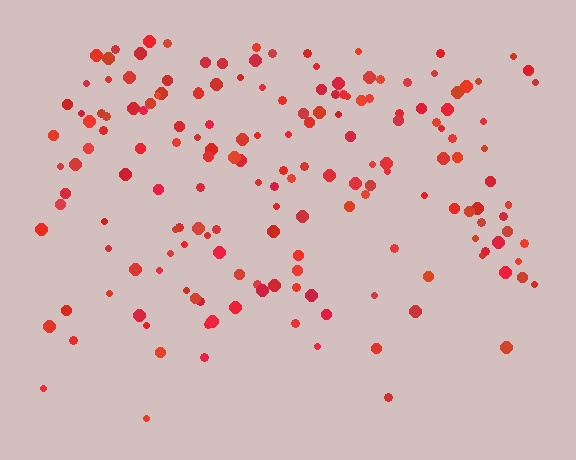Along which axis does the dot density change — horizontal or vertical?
Vertical.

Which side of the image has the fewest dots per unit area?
The bottom.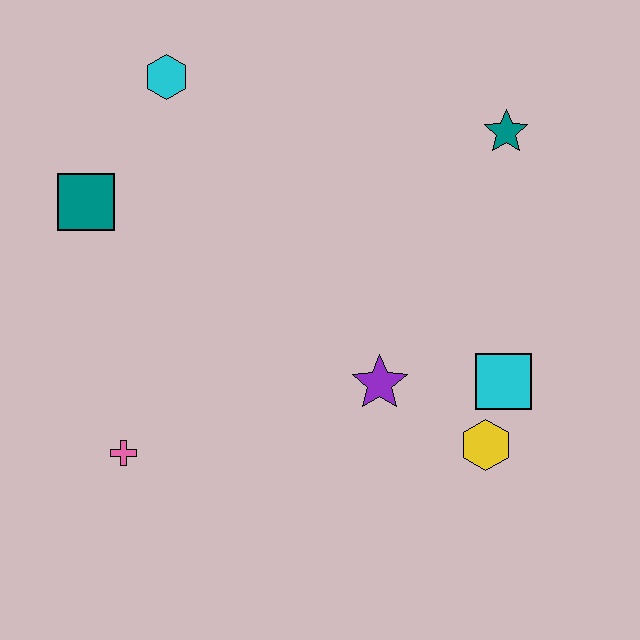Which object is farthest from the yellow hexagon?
The cyan hexagon is farthest from the yellow hexagon.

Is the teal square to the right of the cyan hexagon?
No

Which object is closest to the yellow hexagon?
The cyan square is closest to the yellow hexagon.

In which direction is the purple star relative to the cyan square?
The purple star is to the left of the cyan square.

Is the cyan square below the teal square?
Yes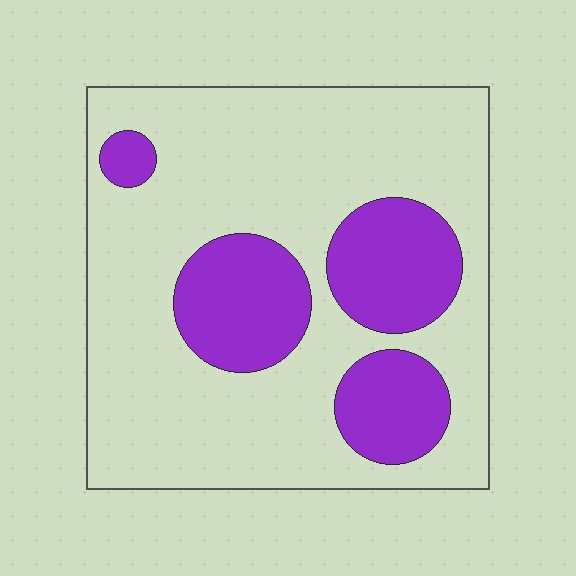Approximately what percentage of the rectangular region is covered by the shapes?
Approximately 25%.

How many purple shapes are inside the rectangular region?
4.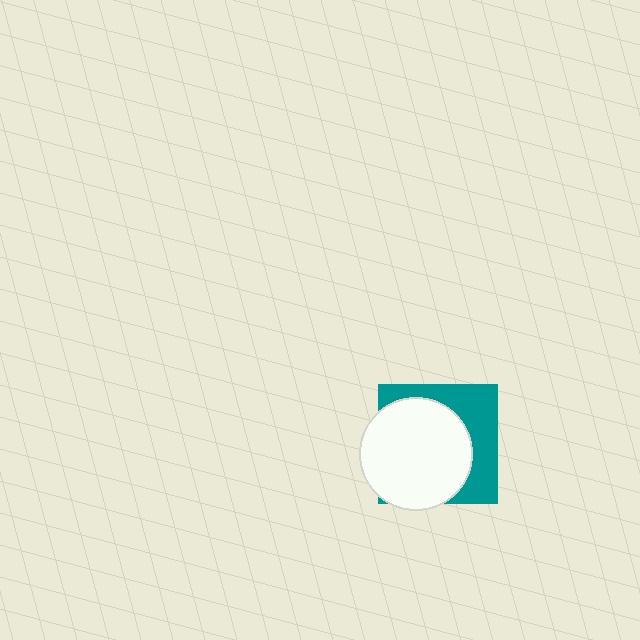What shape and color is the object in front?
The object in front is a white circle.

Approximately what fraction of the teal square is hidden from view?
Roughly 61% of the teal square is hidden behind the white circle.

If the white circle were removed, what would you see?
You would see the complete teal square.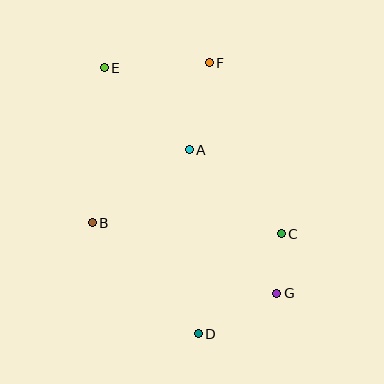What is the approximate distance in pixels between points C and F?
The distance between C and F is approximately 186 pixels.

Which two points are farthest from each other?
Points E and G are farthest from each other.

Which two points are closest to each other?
Points C and G are closest to each other.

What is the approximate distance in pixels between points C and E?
The distance between C and E is approximately 243 pixels.